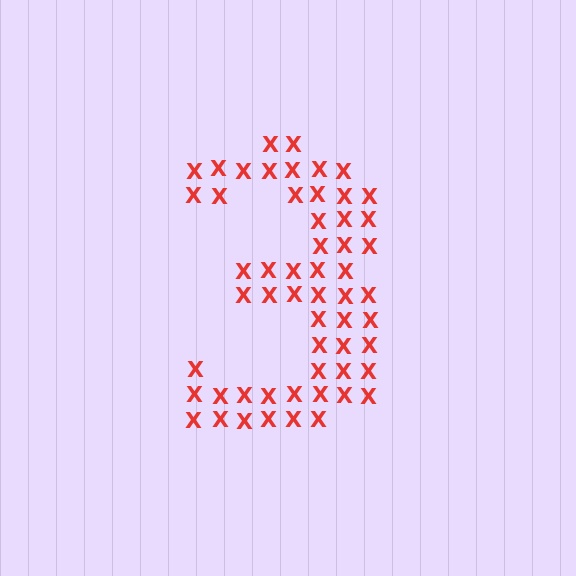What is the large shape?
The large shape is the digit 3.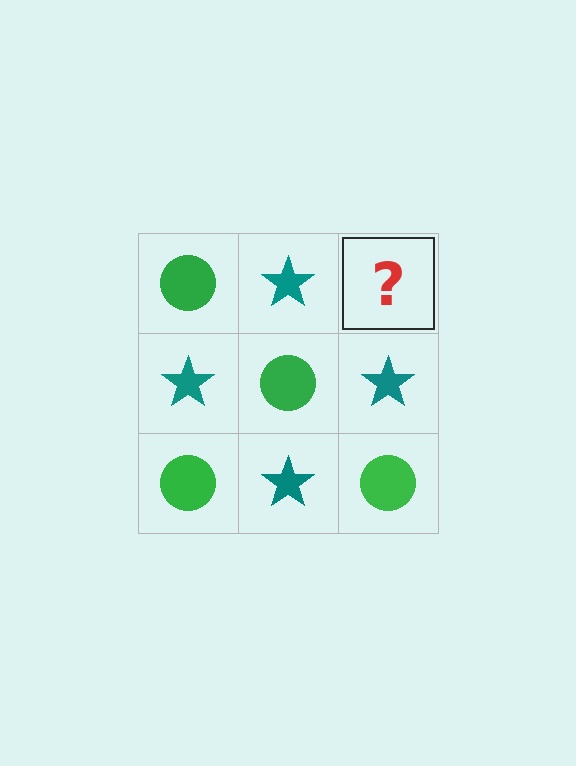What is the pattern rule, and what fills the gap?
The rule is that it alternates green circle and teal star in a checkerboard pattern. The gap should be filled with a green circle.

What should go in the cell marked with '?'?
The missing cell should contain a green circle.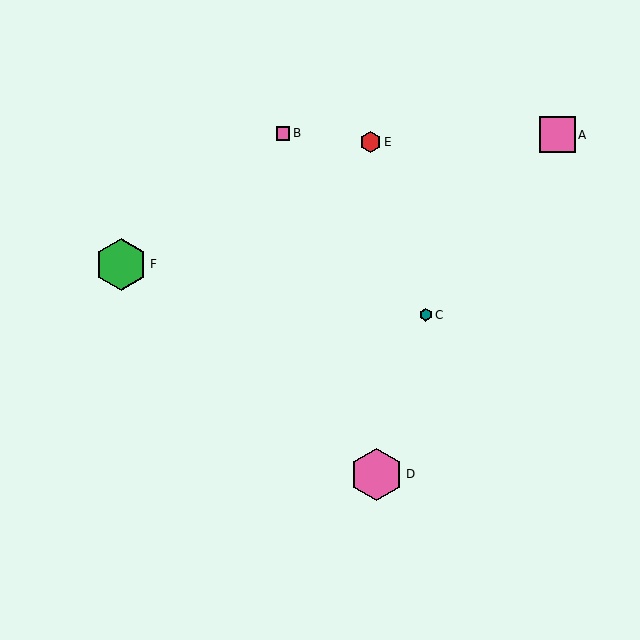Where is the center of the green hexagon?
The center of the green hexagon is at (121, 264).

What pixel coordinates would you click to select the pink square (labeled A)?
Click at (558, 135) to select the pink square A.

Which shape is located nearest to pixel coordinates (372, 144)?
The red hexagon (labeled E) at (370, 142) is nearest to that location.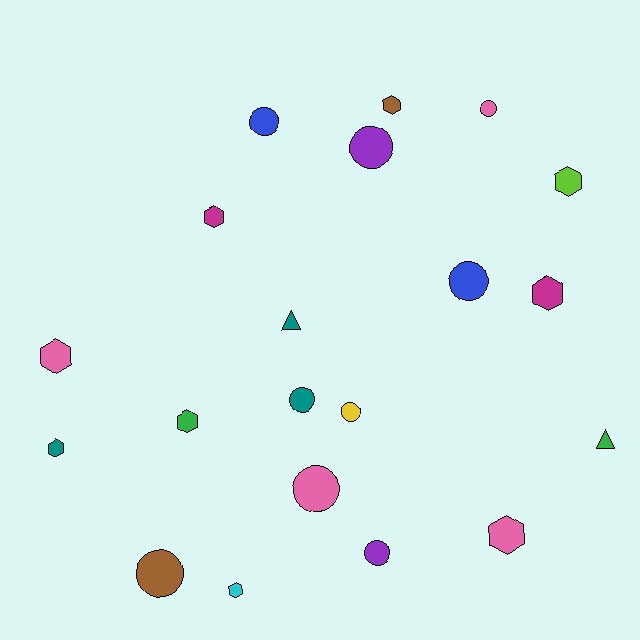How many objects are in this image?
There are 20 objects.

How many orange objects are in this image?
There are no orange objects.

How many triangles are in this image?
There are 2 triangles.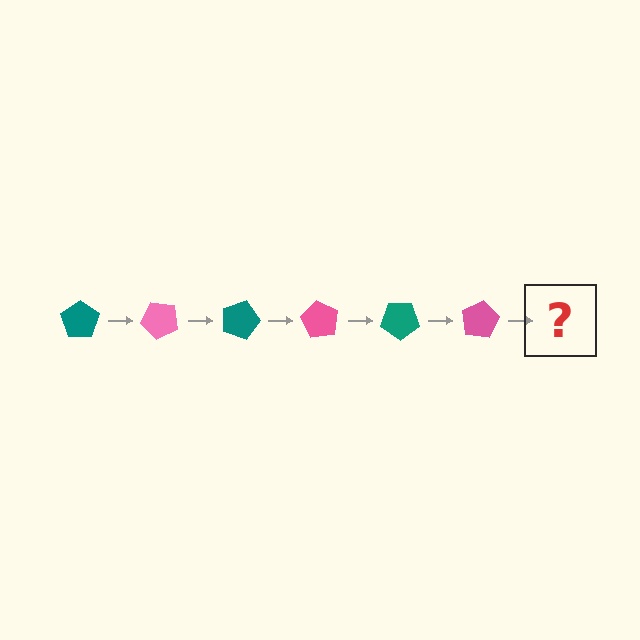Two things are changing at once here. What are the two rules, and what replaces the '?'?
The two rules are that it rotates 45 degrees each step and the color cycles through teal and pink. The '?' should be a teal pentagon, rotated 270 degrees from the start.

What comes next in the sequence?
The next element should be a teal pentagon, rotated 270 degrees from the start.